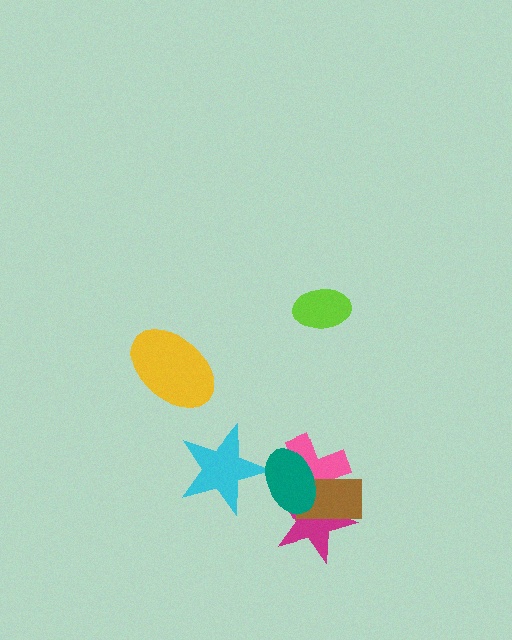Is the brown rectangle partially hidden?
Yes, it is partially covered by another shape.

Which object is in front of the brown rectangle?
The teal ellipse is in front of the brown rectangle.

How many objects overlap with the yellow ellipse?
0 objects overlap with the yellow ellipse.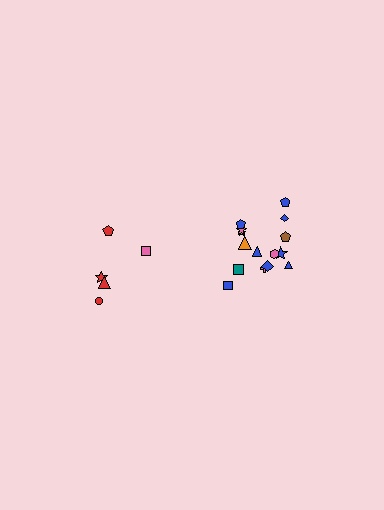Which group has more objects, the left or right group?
The right group.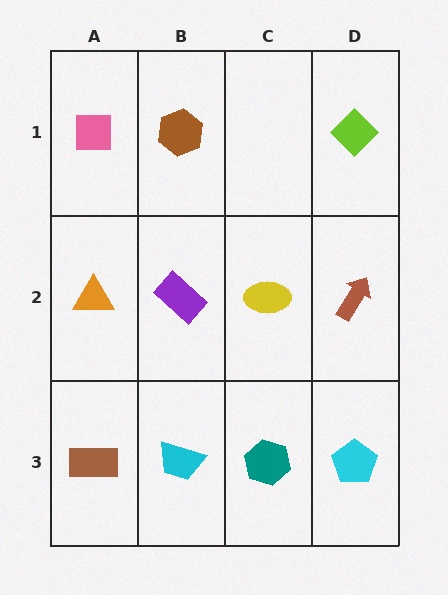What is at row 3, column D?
A cyan pentagon.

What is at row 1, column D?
A lime diamond.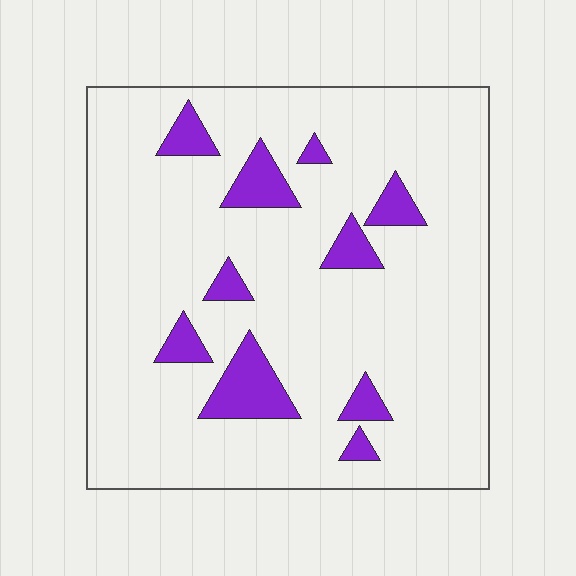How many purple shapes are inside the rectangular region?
10.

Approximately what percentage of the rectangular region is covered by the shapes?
Approximately 10%.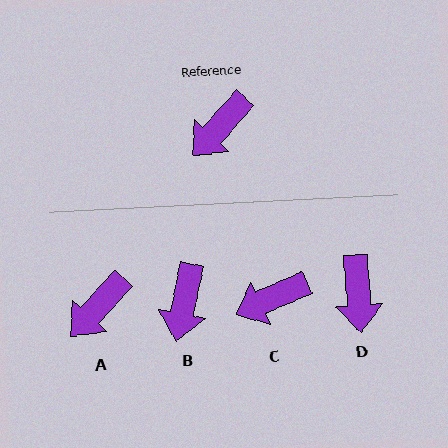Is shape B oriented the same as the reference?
No, it is off by about 30 degrees.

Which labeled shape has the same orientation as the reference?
A.